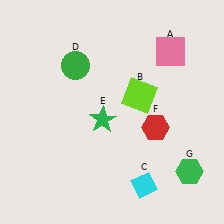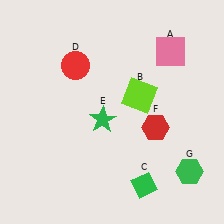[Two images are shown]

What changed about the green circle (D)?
In Image 1, D is green. In Image 2, it changed to red.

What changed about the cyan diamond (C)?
In Image 1, C is cyan. In Image 2, it changed to green.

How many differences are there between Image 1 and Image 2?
There are 2 differences between the two images.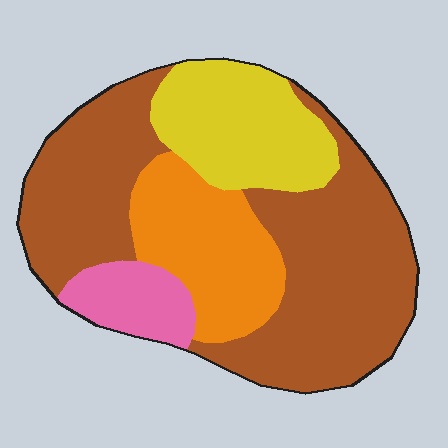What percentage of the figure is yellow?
Yellow covers roughly 20% of the figure.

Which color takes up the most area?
Brown, at roughly 55%.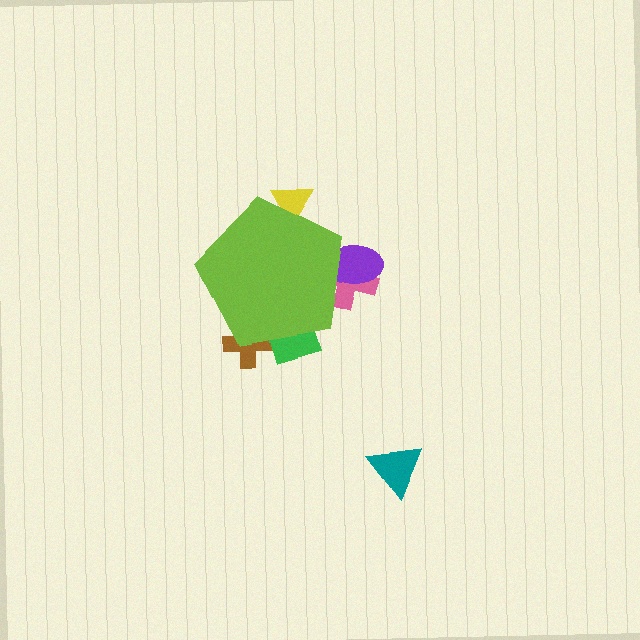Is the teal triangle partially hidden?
No, the teal triangle is fully visible.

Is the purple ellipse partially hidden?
Yes, the purple ellipse is partially hidden behind the lime pentagon.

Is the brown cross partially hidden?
Yes, the brown cross is partially hidden behind the lime pentagon.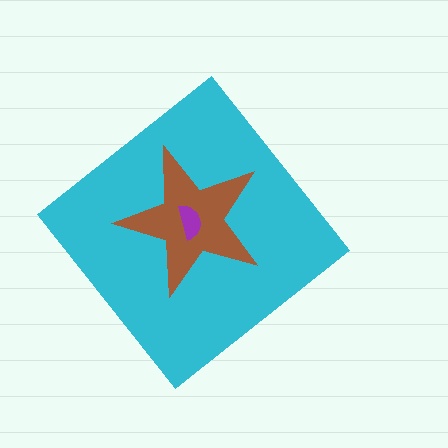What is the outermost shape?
The cyan diamond.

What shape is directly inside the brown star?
The purple semicircle.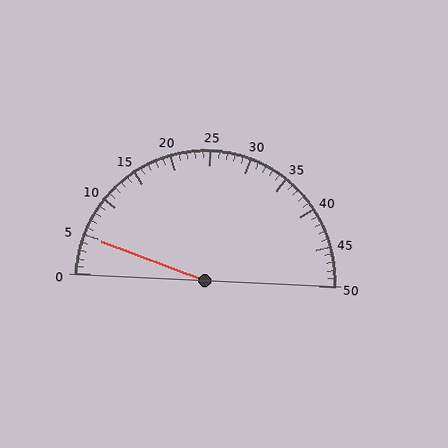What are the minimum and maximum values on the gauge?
The gauge ranges from 0 to 50.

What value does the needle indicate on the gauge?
The needle indicates approximately 5.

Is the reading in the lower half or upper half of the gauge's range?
The reading is in the lower half of the range (0 to 50).